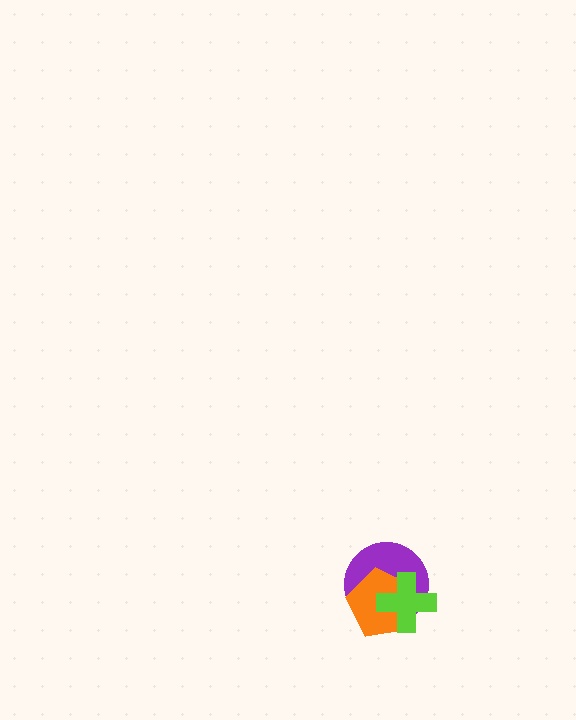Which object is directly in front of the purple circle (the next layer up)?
The orange pentagon is directly in front of the purple circle.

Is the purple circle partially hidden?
Yes, it is partially covered by another shape.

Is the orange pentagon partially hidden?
Yes, it is partially covered by another shape.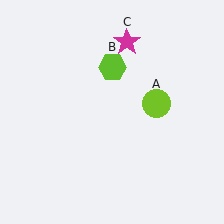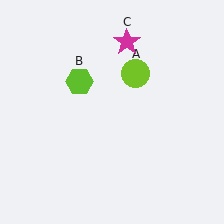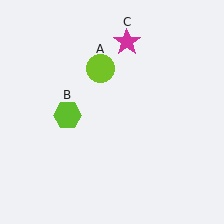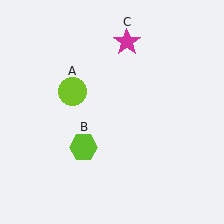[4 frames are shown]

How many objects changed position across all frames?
2 objects changed position: lime circle (object A), lime hexagon (object B).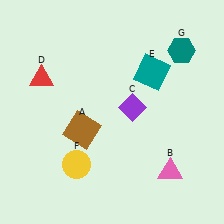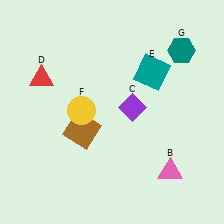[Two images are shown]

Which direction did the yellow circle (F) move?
The yellow circle (F) moved up.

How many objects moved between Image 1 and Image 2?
1 object moved between the two images.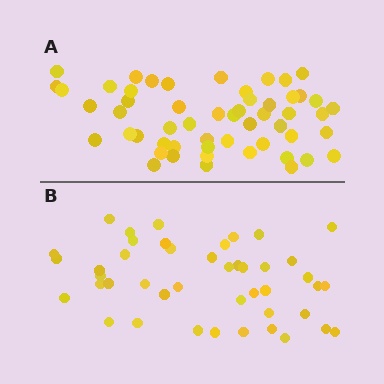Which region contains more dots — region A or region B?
Region A (the top region) has more dots.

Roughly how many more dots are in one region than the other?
Region A has roughly 10 or so more dots than region B.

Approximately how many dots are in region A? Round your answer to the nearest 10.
About 50 dots. (The exact count is 54, which rounds to 50.)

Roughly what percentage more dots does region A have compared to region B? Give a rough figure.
About 25% more.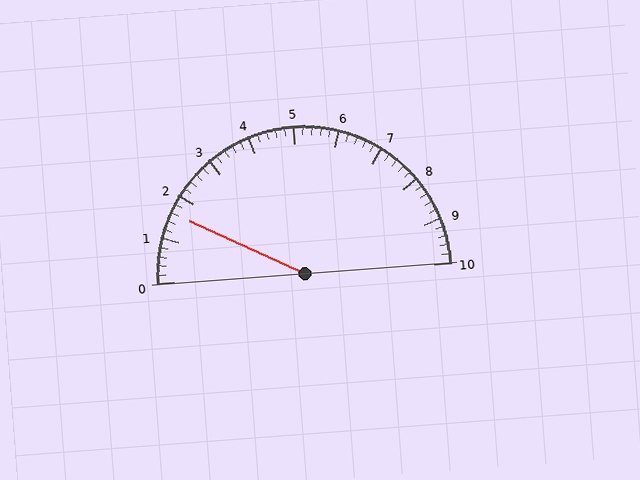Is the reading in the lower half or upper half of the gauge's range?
The reading is in the lower half of the range (0 to 10).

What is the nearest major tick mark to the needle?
The nearest major tick mark is 2.